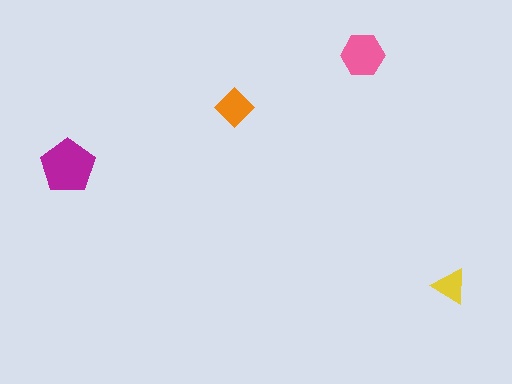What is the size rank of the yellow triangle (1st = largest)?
4th.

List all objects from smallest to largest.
The yellow triangle, the orange diamond, the pink hexagon, the magenta pentagon.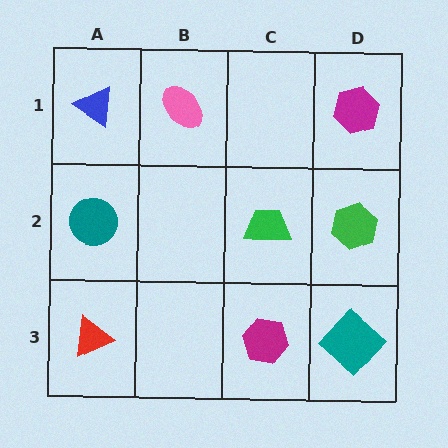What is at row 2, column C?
A green trapezoid.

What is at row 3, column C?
A magenta hexagon.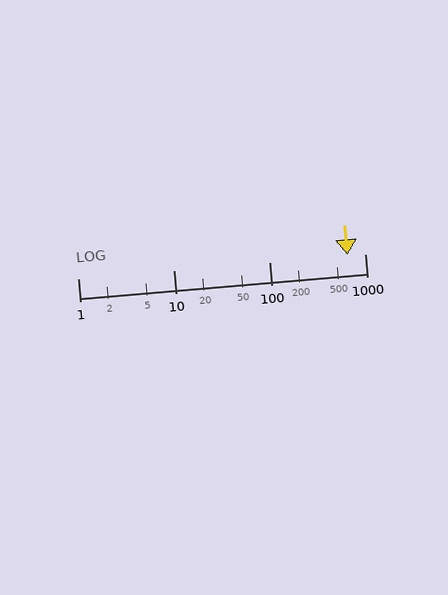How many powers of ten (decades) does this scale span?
The scale spans 3 decades, from 1 to 1000.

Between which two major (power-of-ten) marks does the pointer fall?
The pointer is between 100 and 1000.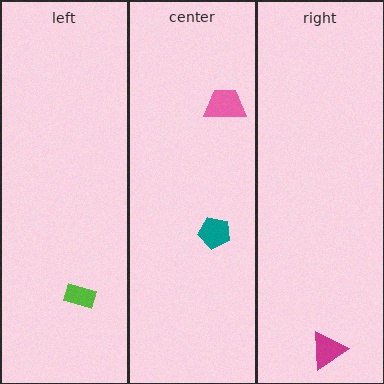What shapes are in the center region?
The pink trapezoid, the teal pentagon.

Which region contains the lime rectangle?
The left region.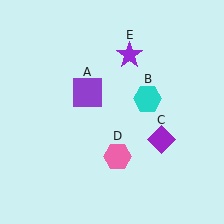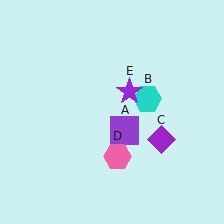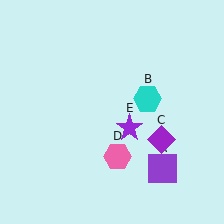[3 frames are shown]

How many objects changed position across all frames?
2 objects changed position: purple square (object A), purple star (object E).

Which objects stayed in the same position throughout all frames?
Cyan hexagon (object B) and purple diamond (object C) and pink hexagon (object D) remained stationary.